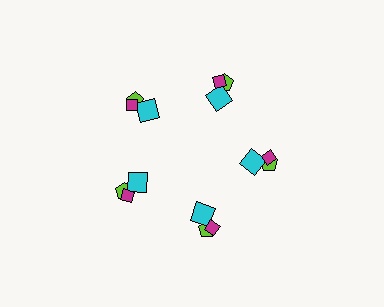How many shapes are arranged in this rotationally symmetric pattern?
There are 15 shapes, arranged in 5 groups of 3.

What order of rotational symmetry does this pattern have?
This pattern has 5-fold rotational symmetry.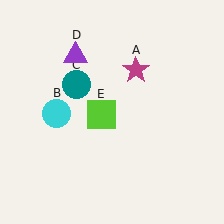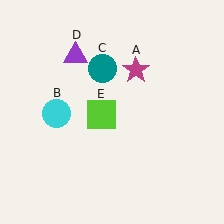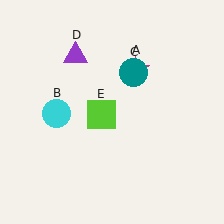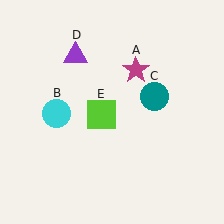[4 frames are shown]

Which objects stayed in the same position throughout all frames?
Magenta star (object A) and cyan circle (object B) and purple triangle (object D) and lime square (object E) remained stationary.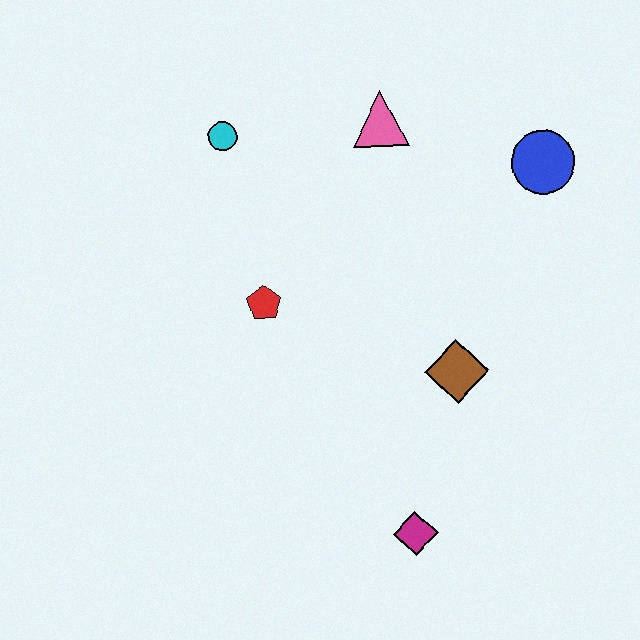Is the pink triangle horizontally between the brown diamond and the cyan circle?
Yes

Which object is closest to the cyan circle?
The pink triangle is closest to the cyan circle.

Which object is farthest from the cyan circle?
The magenta diamond is farthest from the cyan circle.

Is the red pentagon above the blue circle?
No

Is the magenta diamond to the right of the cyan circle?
Yes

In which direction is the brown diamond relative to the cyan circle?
The brown diamond is below the cyan circle.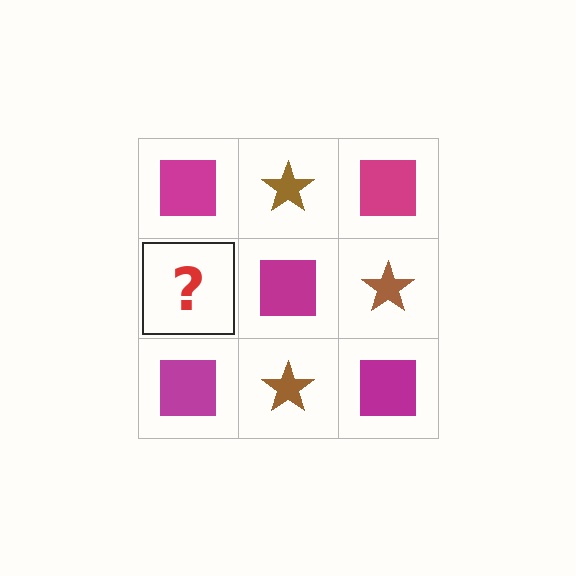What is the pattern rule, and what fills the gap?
The rule is that it alternates magenta square and brown star in a checkerboard pattern. The gap should be filled with a brown star.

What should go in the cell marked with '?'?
The missing cell should contain a brown star.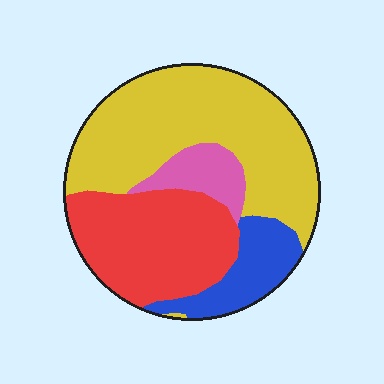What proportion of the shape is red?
Red covers about 30% of the shape.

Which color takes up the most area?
Yellow, at roughly 50%.